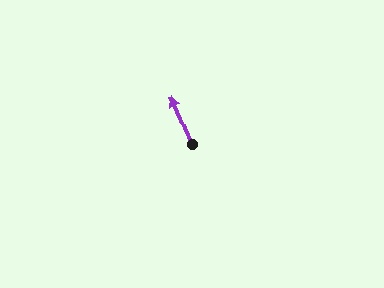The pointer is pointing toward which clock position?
Roughly 11 o'clock.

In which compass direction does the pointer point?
Northwest.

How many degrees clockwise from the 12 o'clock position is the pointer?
Approximately 337 degrees.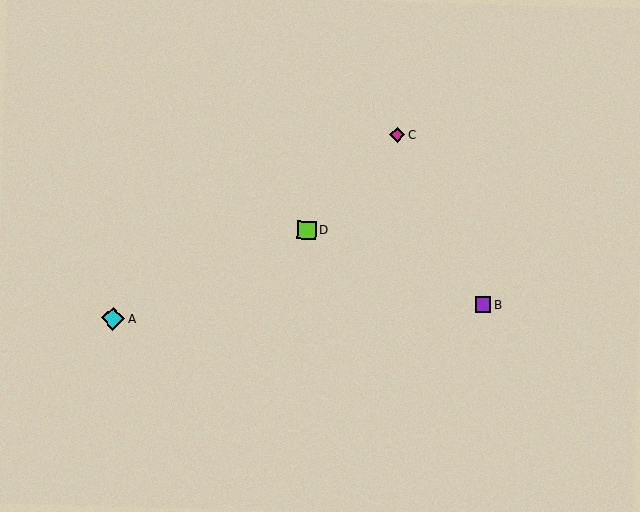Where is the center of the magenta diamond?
The center of the magenta diamond is at (397, 135).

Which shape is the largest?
The cyan diamond (labeled A) is the largest.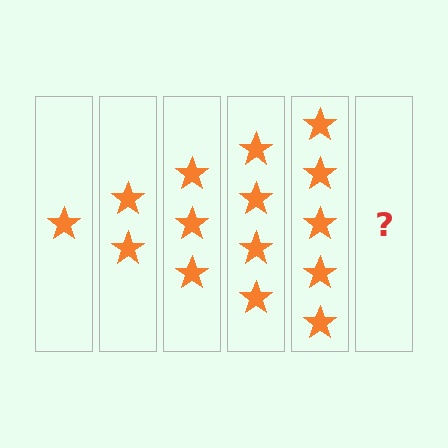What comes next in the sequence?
The next element should be 6 stars.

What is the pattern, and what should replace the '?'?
The pattern is that each step adds one more star. The '?' should be 6 stars.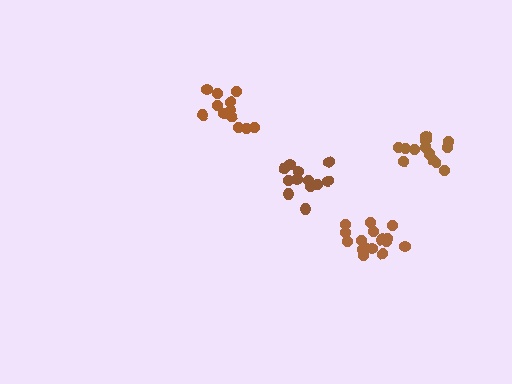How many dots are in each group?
Group 1: 12 dots, Group 2: 13 dots, Group 3: 16 dots, Group 4: 12 dots (53 total).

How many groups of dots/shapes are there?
There are 4 groups.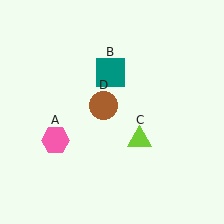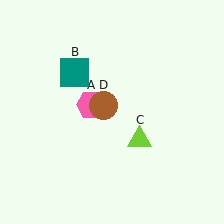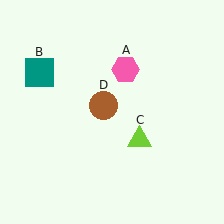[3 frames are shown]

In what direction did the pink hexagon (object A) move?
The pink hexagon (object A) moved up and to the right.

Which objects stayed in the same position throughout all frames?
Lime triangle (object C) and brown circle (object D) remained stationary.